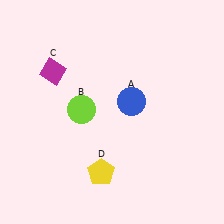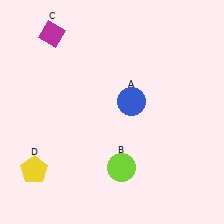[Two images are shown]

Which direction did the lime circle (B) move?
The lime circle (B) moved down.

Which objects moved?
The objects that moved are: the lime circle (B), the magenta diamond (C), the yellow pentagon (D).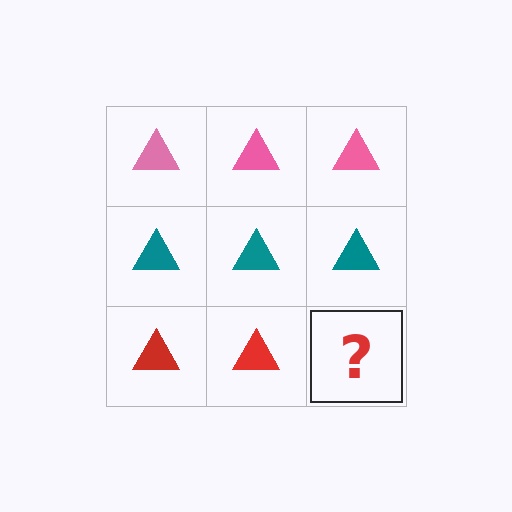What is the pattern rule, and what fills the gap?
The rule is that each row has a consistent color. The gap should be filled with a red triangle.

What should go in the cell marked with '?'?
The missing cell should contain a red triangle.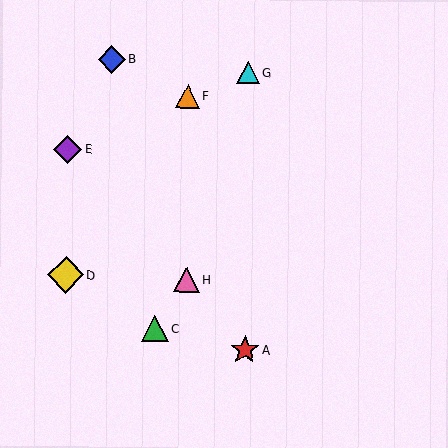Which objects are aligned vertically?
Objects A, G are aligned vertically.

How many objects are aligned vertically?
2 objects (A, G) are aligned vertically.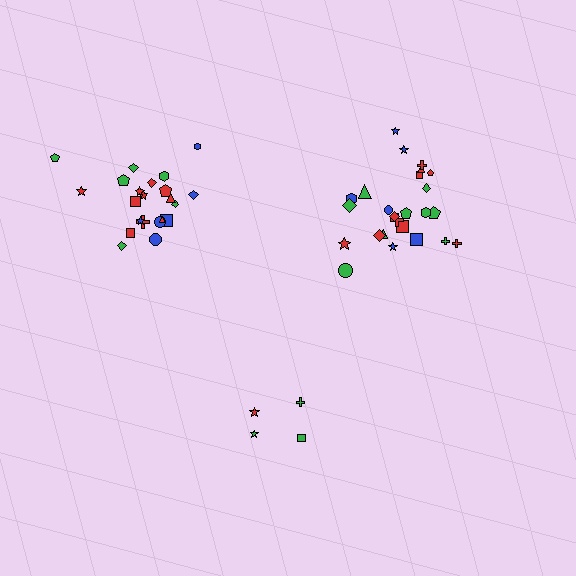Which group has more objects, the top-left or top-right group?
The top-right group.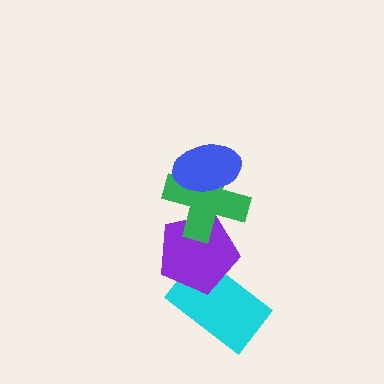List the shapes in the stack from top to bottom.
From top to bottom: the blue ellipse, the green cross, the purple pentagon, the cyan rectangle.